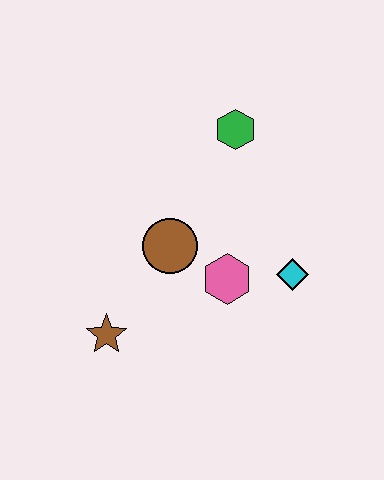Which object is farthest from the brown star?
The green hexagon is farthest from the brown star.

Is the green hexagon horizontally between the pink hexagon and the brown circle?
No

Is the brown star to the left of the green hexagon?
Yes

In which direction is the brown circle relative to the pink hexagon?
The brown circle is to the left of the pink hexagon.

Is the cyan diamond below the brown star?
No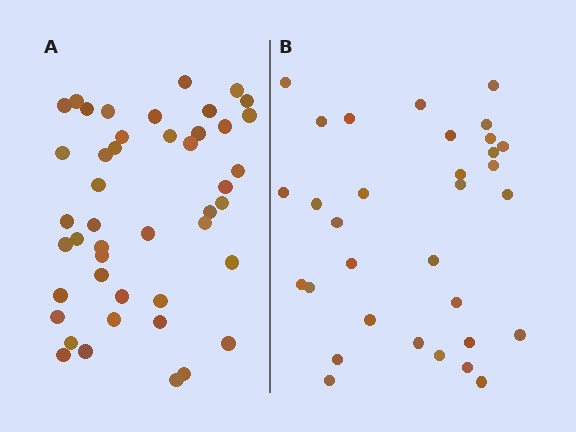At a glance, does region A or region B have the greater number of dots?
Region A (the left region) has more dots.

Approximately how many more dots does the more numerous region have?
Region A has approximately 15 more dots than region B.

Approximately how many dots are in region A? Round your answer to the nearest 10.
About 40 dots. (The exact count is 45, which rounds to 40.)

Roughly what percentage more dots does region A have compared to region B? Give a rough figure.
About 40% more.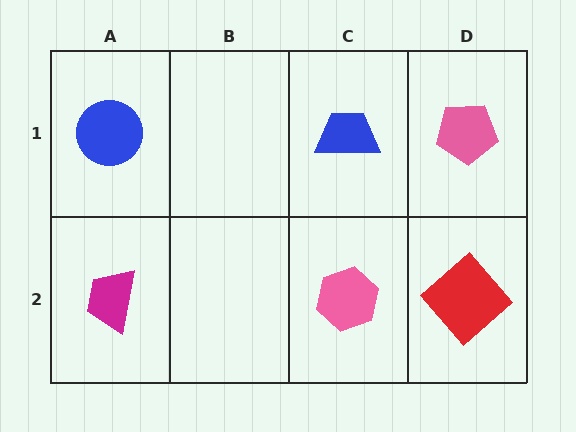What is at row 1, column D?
A pink pentagon.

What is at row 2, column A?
A magenta trapezoid.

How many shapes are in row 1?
3 shapes.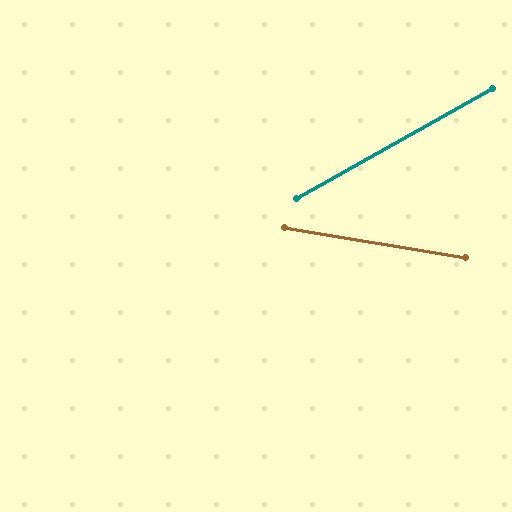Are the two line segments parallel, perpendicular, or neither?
Neither parallel nor perpendicular — they differ by about 38°.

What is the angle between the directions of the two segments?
Approximately 38 degrees.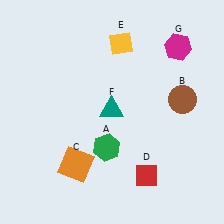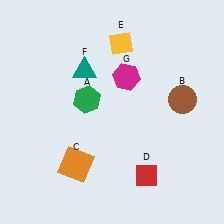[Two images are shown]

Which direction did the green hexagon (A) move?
The green hexagon (A) moved up.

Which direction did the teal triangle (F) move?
The teal triangle (F) moved up.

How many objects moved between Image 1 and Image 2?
3 objects moved between the two images.